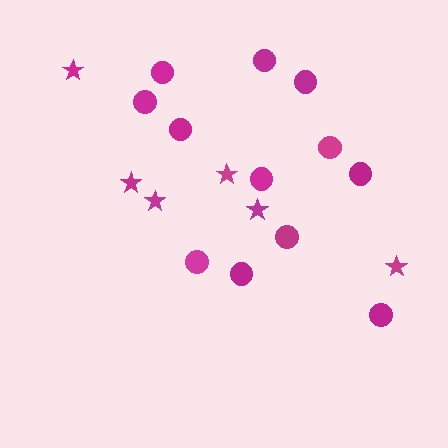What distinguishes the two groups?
There are 2 groups: one group of stars (6) and one group of circles (12).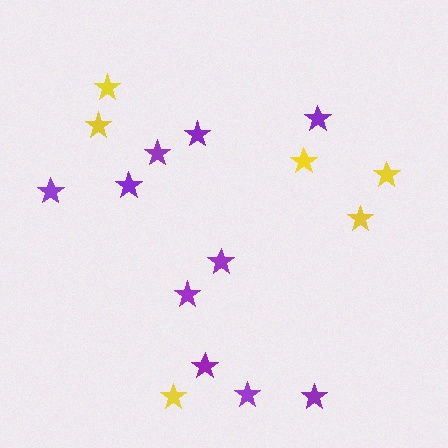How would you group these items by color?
There are 2 groups: one group of purple stars (10) and one group of yellow stars (6).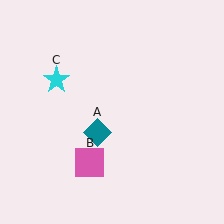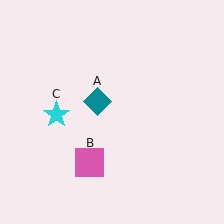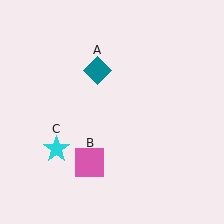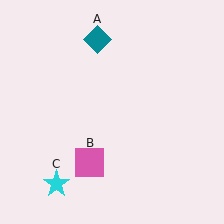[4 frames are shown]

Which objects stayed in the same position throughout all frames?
Pink square (object B) remained stationary.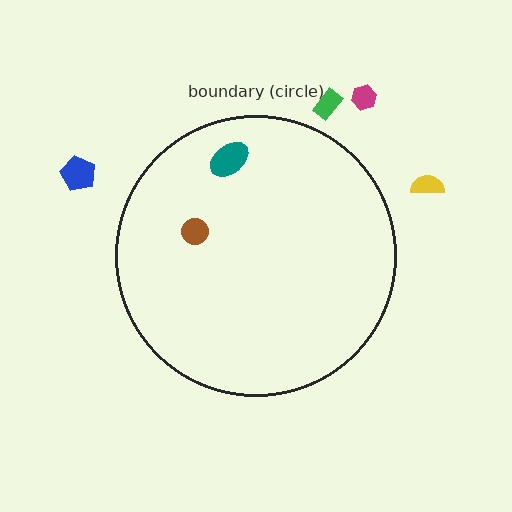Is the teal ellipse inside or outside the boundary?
Inside.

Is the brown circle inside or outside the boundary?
Inside.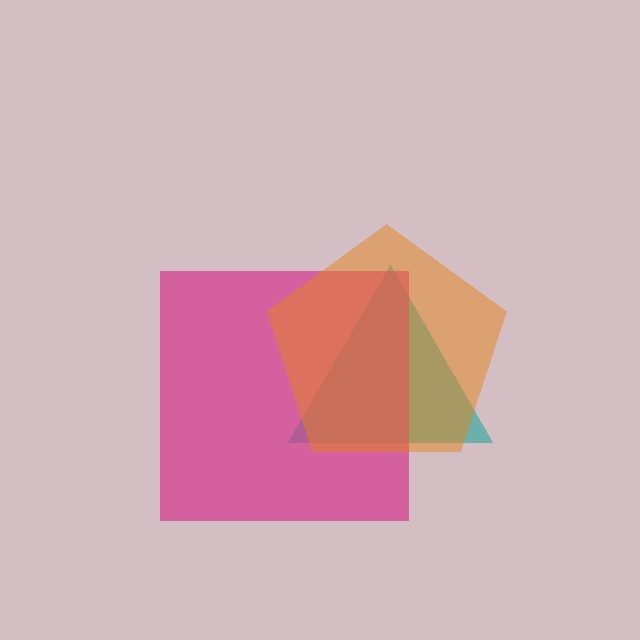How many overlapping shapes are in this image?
There are 3 overlapping shapes in the image.